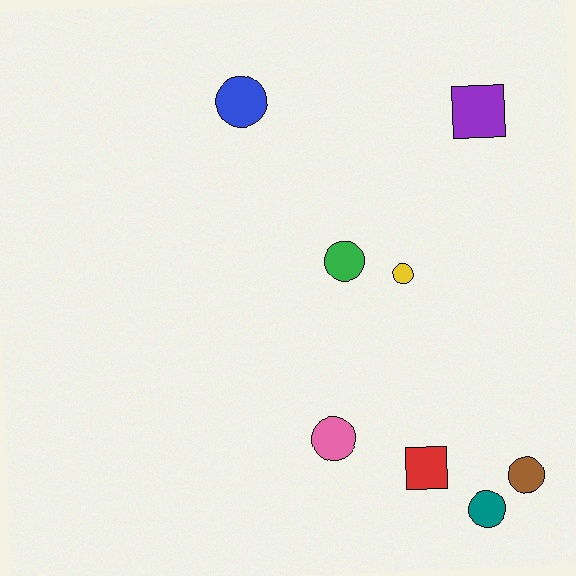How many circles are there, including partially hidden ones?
There are 6 circles.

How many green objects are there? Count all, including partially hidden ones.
There is 1 green object.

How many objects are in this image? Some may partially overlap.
There are 8 objects.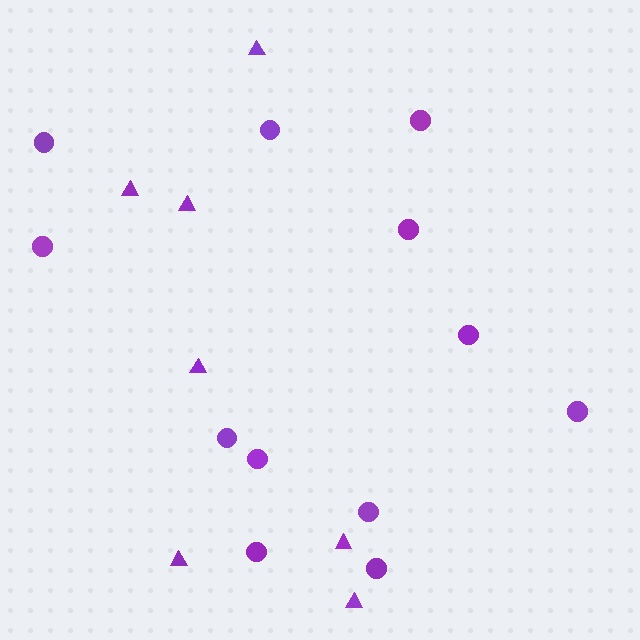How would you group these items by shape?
There are 2 groups: one group of circles (12) and one group of triangles (7).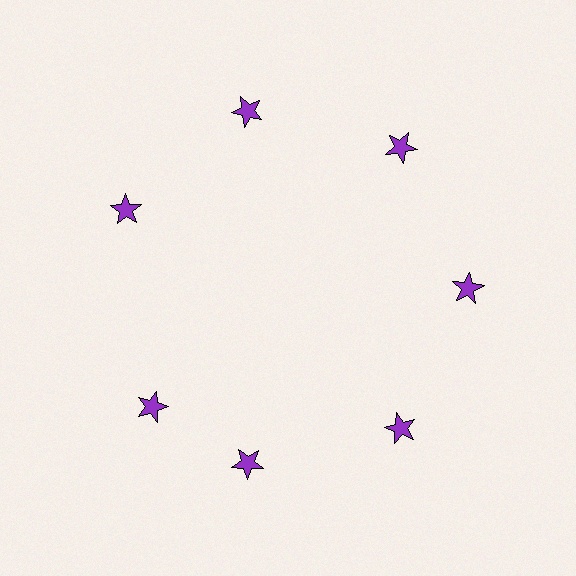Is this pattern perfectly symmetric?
No. The 7 purple stars are arranged in a ring, but one element near the 8 o'clock position is rotated out of alignment along the ring, breaking the 7-fold rotational symmetry.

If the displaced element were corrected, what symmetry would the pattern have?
It would have 7-fold rotational symmetry — the pattern would map onto itself every 51 degrees.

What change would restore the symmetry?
The symmetry would be restored by rotating it back into even spacing with its neighbors so that all 7 stars sit at equal angles and equal distance from the center.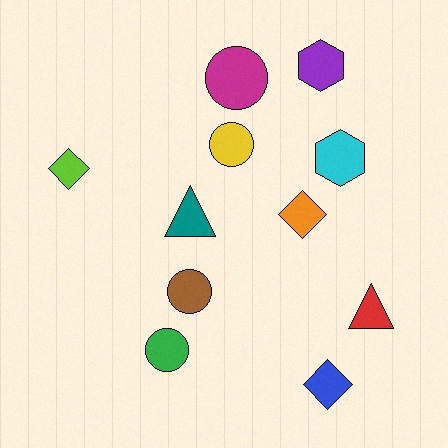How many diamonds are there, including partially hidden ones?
There are 3 diamonds.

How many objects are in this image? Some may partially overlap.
There are 11 objects.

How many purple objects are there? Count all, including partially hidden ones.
There is 1 purple object.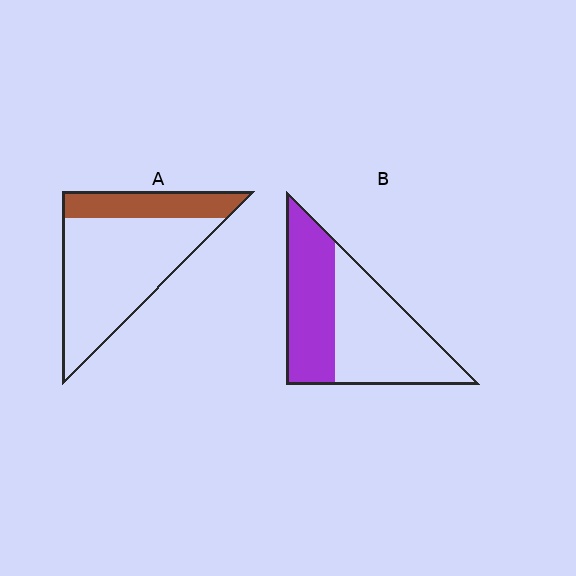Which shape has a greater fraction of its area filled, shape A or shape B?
Shape B.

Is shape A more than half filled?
No.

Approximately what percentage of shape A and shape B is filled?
A is approximately 25% and B is approximately 45%.